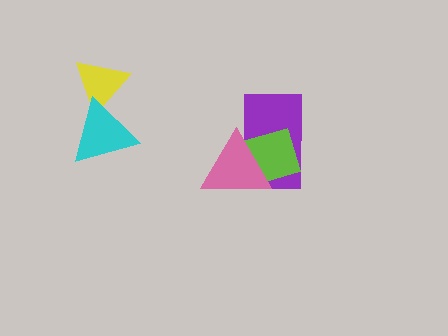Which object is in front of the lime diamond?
The pink triangle is in front of the lime diamond.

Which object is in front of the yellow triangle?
The cyan triangle is in front of the yellow triangle.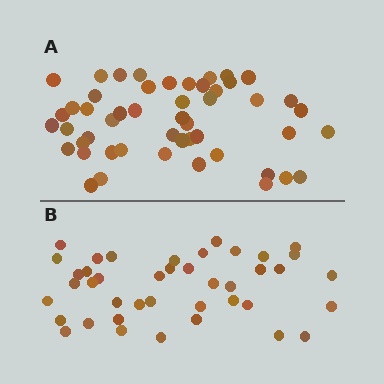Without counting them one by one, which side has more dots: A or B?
Region A (the top region) has more dots.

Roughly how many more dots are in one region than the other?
Region A has roughly 8 or so more dots than region B.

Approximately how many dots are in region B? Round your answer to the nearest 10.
About 40 dots. (The exact count is 41, which rounds to 40.)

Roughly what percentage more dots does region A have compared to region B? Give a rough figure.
About 20% more.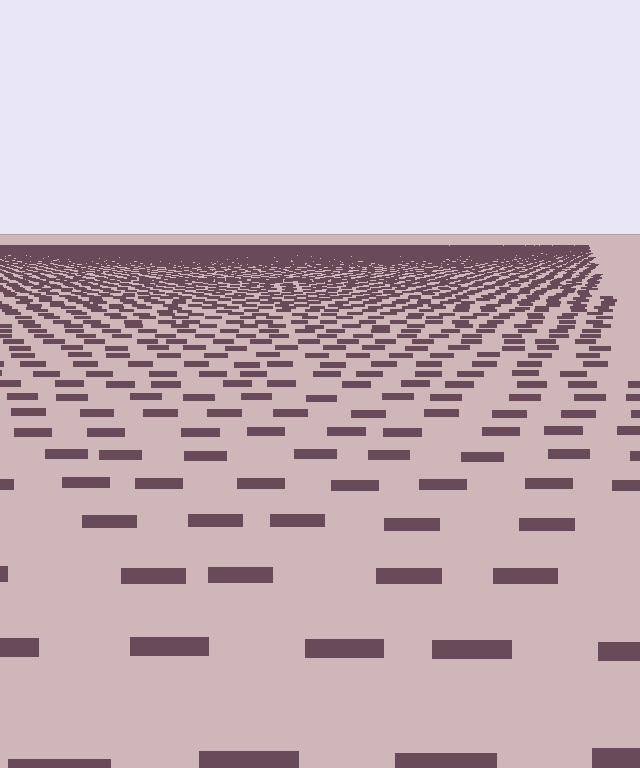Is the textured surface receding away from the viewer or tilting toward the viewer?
The surface is receding away from the viewer. Texture elements get smaller and denser toward the top.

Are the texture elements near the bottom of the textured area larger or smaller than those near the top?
Larger. Near the bottom, elements are closer to the viewer and appear at a bigger on-screen size.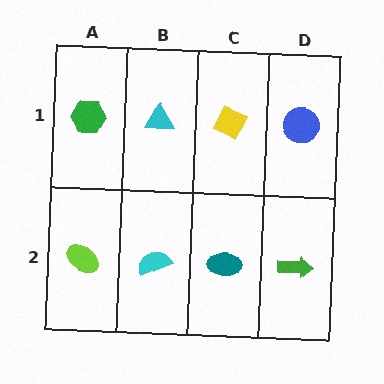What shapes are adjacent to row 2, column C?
A yellow diamond (row 1, column C), a cyan semicircle (row 2, column B), a green arrow (row 2, column D).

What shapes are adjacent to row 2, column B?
A cyan triangle (row 1, column B), a lime ellipse (row 2, column A), a teal ellipse (row 2, column C).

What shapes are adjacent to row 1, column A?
A lime ellipse (row 2, column A), a cyan triangle (row 1, column B).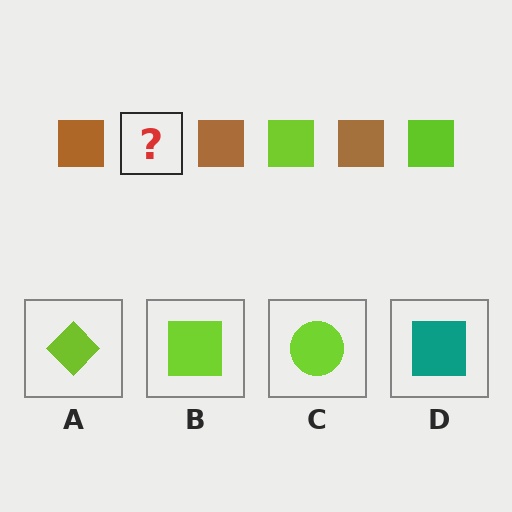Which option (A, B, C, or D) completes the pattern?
B.